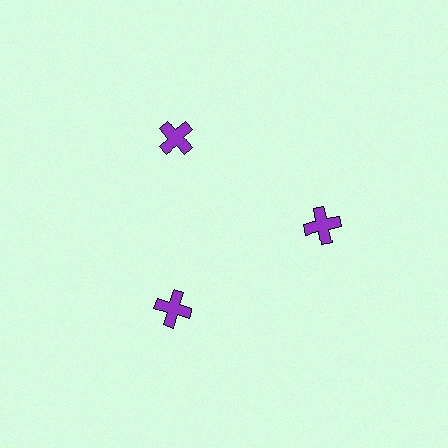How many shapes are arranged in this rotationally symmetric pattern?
There are 3 shapes, arranged in 3 groups of 1.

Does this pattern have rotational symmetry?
Yes, this pattern has 3-fold rotational symmetry. It looks the same after rotating 120 degrees around the center.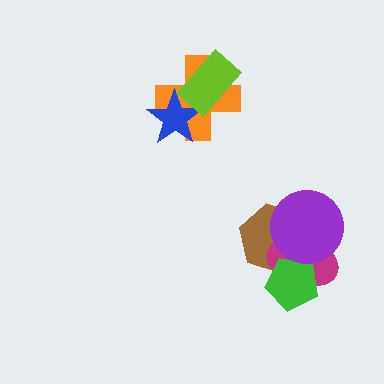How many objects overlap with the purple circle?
3 objects overlap with the purple circle.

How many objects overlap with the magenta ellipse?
3 objects overlap with the magenta ellipse.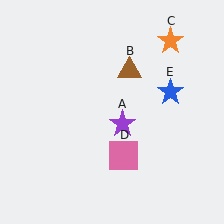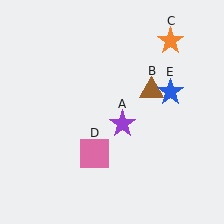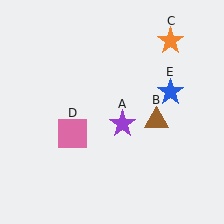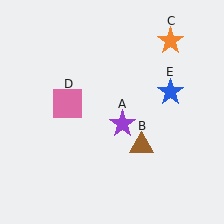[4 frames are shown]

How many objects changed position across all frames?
2 objects changed position: brown triangle (object B), pink square (object D).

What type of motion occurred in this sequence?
The brown triangle (object B), pink square (object D) rotated clockwise around the center of the scene.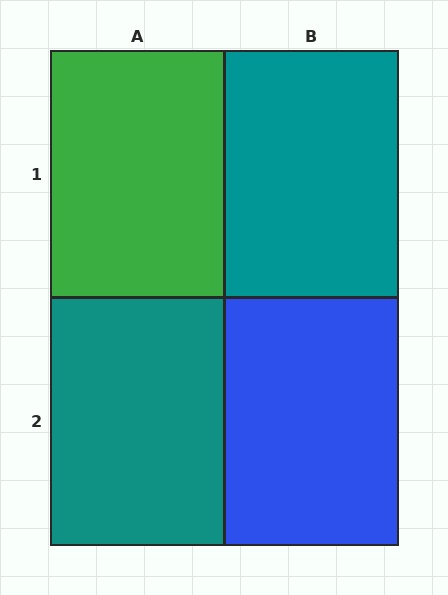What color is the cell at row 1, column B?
Teal.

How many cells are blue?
1 cell is blue.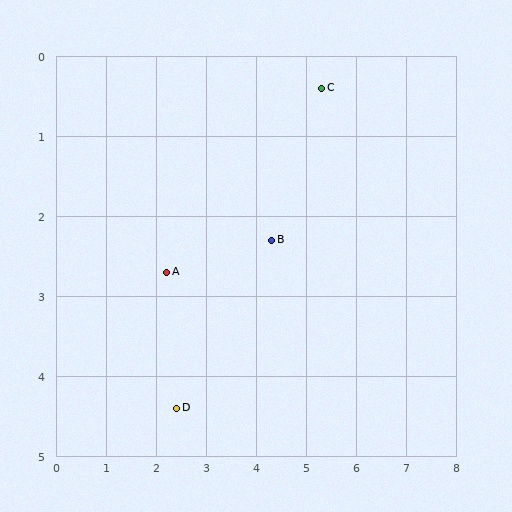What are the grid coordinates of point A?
Point A is at approximately (2.2, 2.7).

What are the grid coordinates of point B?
Point B is at approximately (4.3, 2.3).